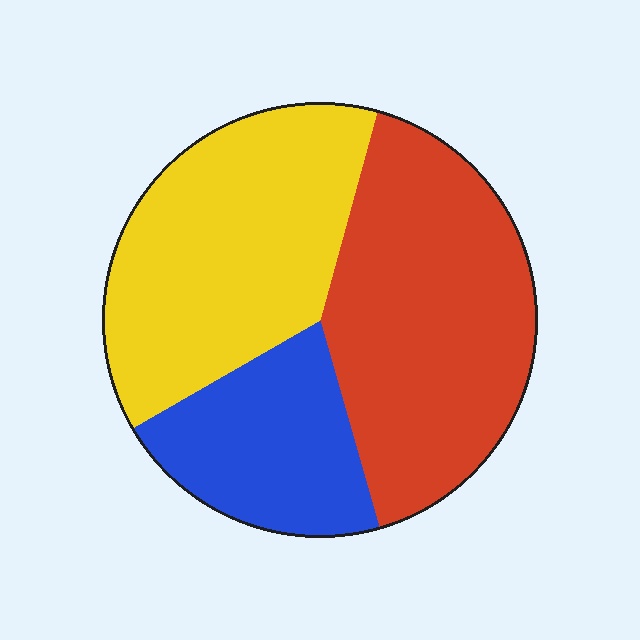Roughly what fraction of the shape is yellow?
Yellow covers 38% of the shape.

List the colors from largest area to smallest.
From largest to smallest: red, yellow, blue.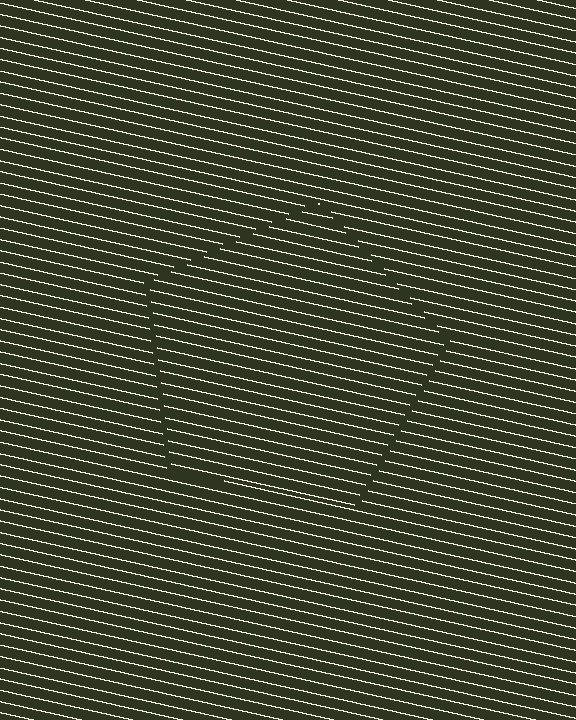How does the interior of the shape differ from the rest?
The interior of the shape contains the same grating, shifted by half a period — the contour is defined by the phase discontinuity where line-ends from the inner and outer gratings abut.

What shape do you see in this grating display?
An illusory pentagon. The interior of the shape contains the same grating, shifted by half a period — the contour is defined by the phase discontinuity where line-ends from the inner and outer gratings abut.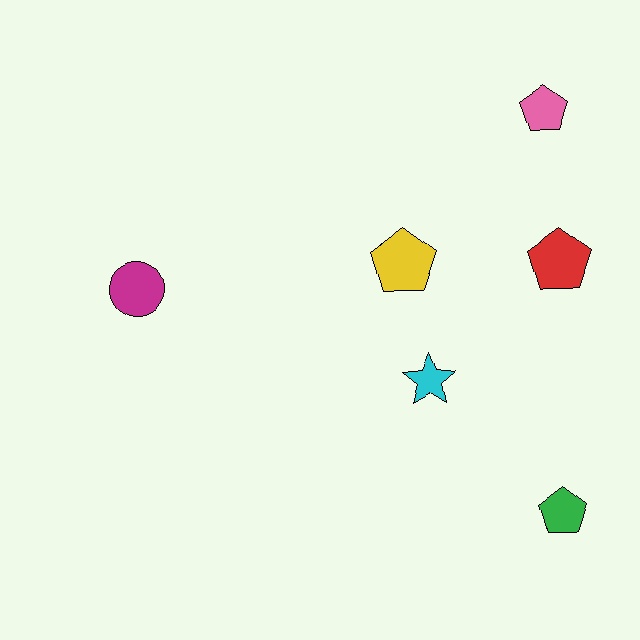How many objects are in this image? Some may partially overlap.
There are 6 objects.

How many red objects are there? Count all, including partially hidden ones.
There is 1 red object.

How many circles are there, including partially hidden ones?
There is 1 circle.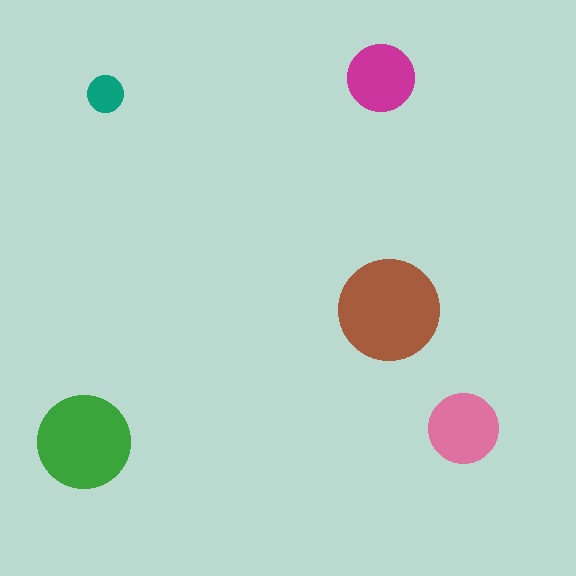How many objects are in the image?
There are 5 objects in the image.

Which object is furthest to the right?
The pink circle is rightmost.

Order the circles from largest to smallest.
the brown one, the green one, the pink one, the magenta one, the teal one.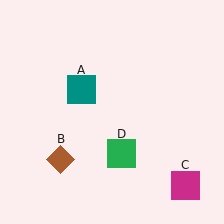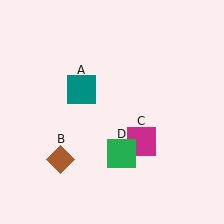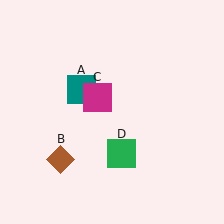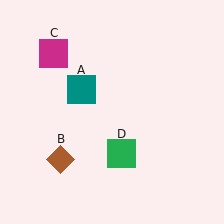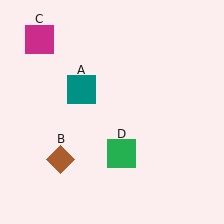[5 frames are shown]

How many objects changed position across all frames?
1 object changed position: magenta square (object C).